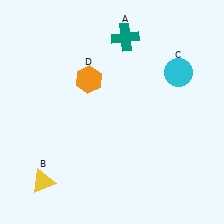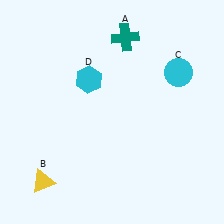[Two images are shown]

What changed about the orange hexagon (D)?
In Image 1, D is orange. In Image 2, it changed to cyan.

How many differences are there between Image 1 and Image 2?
There is 1 difference between the two images.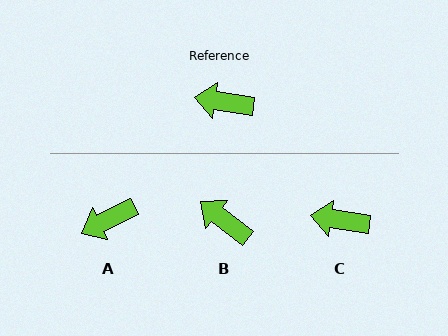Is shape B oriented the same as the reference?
No, it is off by about 29 degrees.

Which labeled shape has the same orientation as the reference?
C.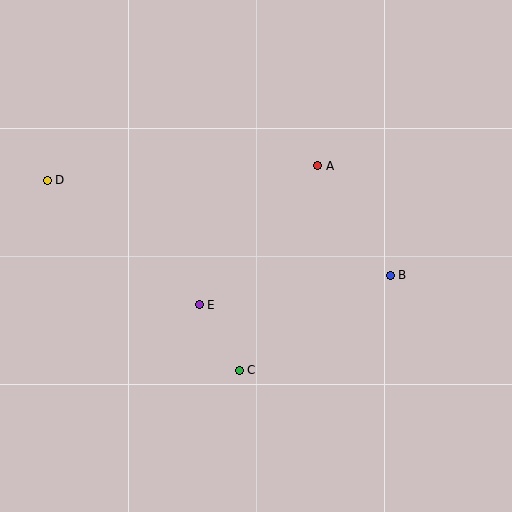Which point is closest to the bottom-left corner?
Point C is closest to the bottom-left corner.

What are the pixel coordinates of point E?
Point E is at (199, 305).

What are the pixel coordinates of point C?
Point C is at (239, 370).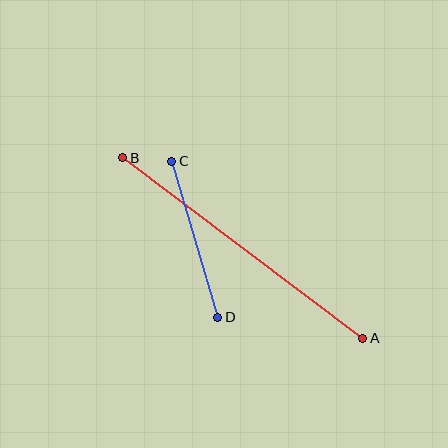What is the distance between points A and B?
The distance is approximately 300 pixels.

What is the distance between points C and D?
The distance is approximately 162 pixels.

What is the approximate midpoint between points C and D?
The midpoint is at approximately (195, 239) pixels.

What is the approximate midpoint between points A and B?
The midpoint is at approximately (243, 248) pixels.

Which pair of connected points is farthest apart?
Points A and B are farthest apart.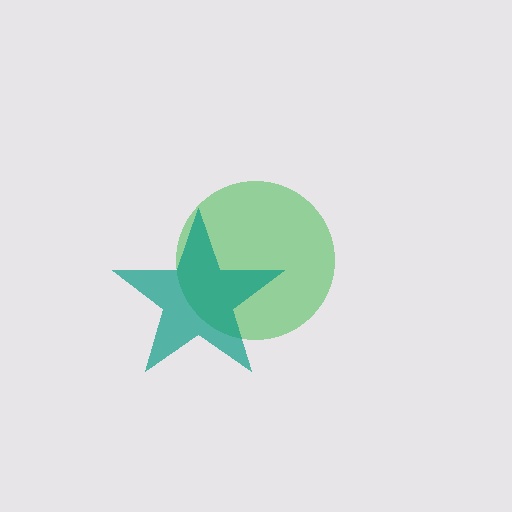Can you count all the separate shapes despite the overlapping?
Yes, there are 2 separate shapes.